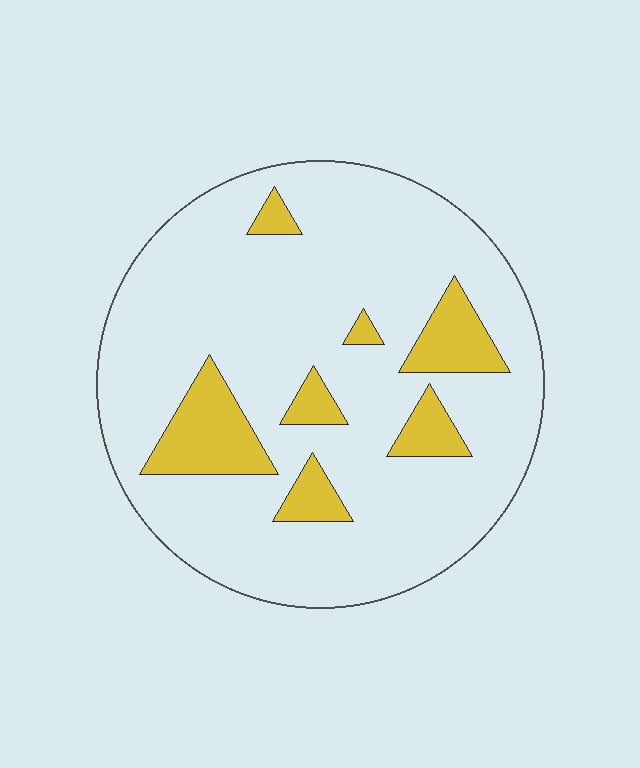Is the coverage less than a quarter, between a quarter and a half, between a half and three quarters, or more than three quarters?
Less than a quarter.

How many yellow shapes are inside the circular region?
7.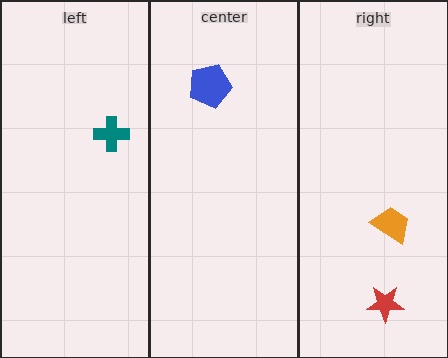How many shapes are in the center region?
1.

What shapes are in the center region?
The blue pentagon.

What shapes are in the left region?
The teal cross.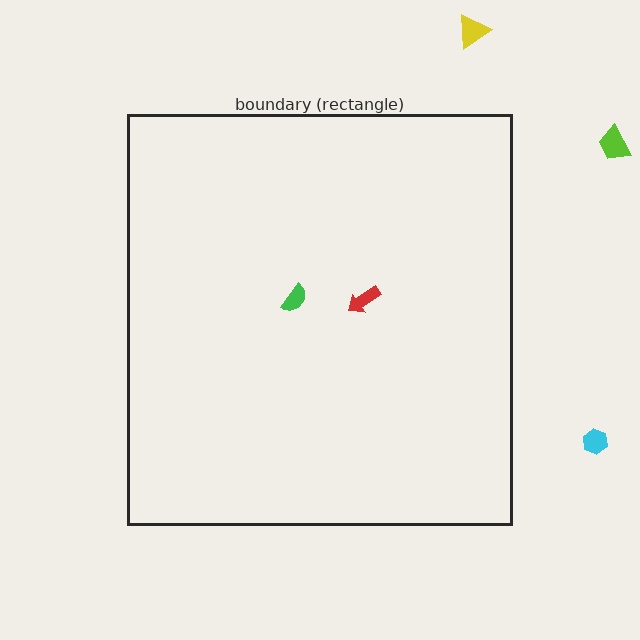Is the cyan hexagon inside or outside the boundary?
Outside.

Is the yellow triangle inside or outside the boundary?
Outside.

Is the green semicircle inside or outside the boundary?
Inside.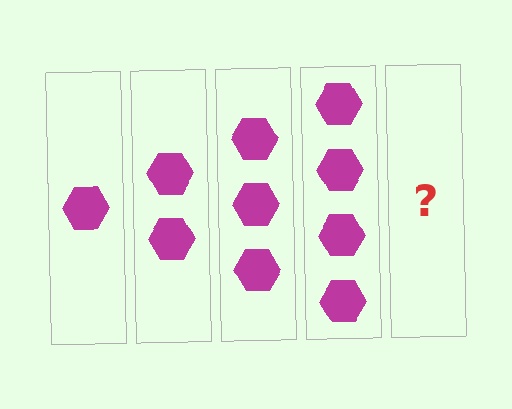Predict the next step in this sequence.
The next step is 5 hexagons.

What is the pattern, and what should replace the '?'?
The pattern is that each step adds one more hexagon. The '?' should be 5 hexagons.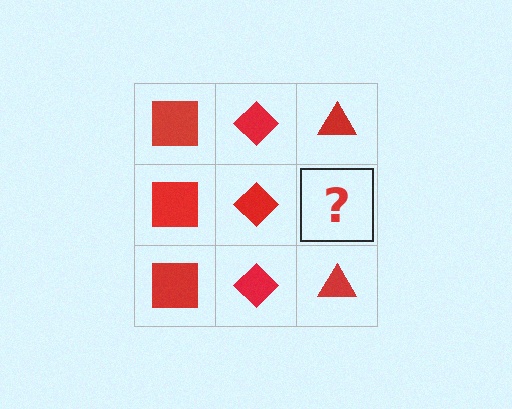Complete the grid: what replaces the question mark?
The question mark should be replaced with a red triangle.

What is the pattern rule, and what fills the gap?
The rule is that each column has a consistent shape. The gap should be filled with a red triangle.